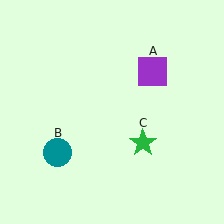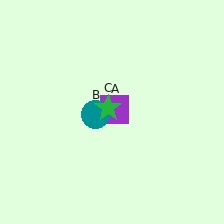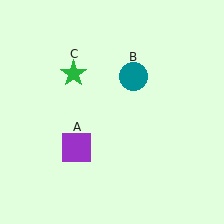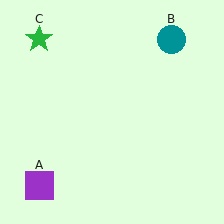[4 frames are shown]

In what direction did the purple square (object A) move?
The purple square (object A) moved down and to the left.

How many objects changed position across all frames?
3 objects changed position: purple square (object A), teal circle (object B), green star (object C).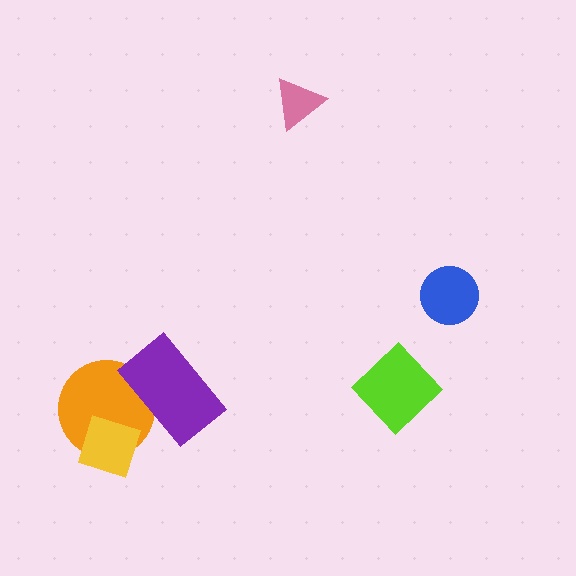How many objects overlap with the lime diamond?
0 objects overlap with the lime diamond.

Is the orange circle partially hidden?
Yes, it is partially covered by another shape.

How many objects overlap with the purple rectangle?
1 object overlaps with the purple rectangle.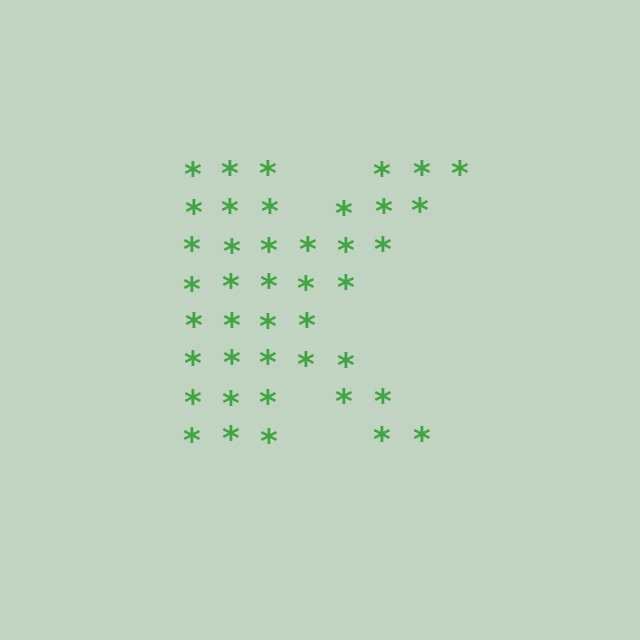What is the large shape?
The large shape is the letter K.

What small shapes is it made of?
It is made of small asterisks.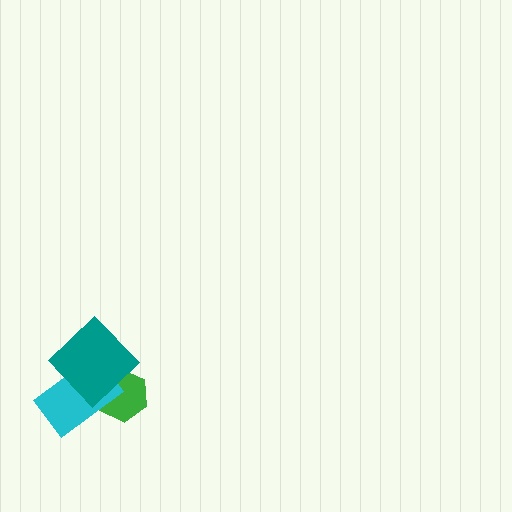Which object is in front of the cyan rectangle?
The teal diamond is in front of the cyan rectangle.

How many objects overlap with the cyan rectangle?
2 objects overlap with the cyan rectangle.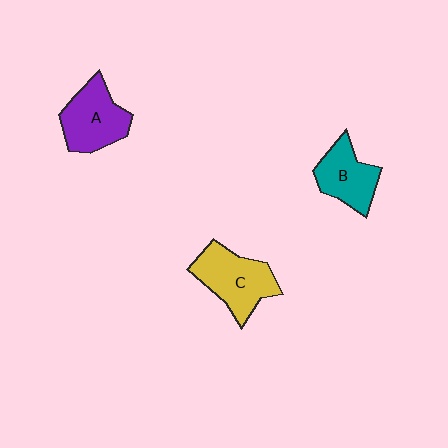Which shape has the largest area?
Shape C (yellow).